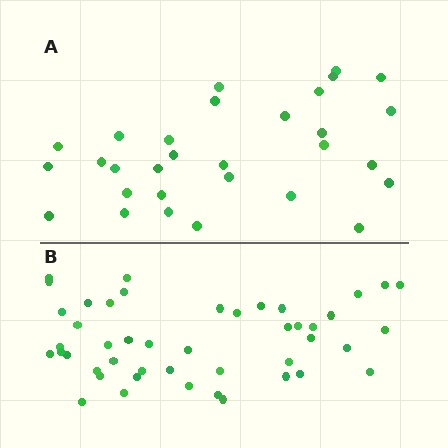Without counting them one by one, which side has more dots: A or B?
Region B (the bottom region) has more dots.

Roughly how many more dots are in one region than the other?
Region B has approximately 15 more dots than region A.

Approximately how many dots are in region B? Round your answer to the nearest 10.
About 50 dots. (The exact count is 46, which rounds to 50.)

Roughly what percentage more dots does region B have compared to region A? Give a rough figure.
About 55% more.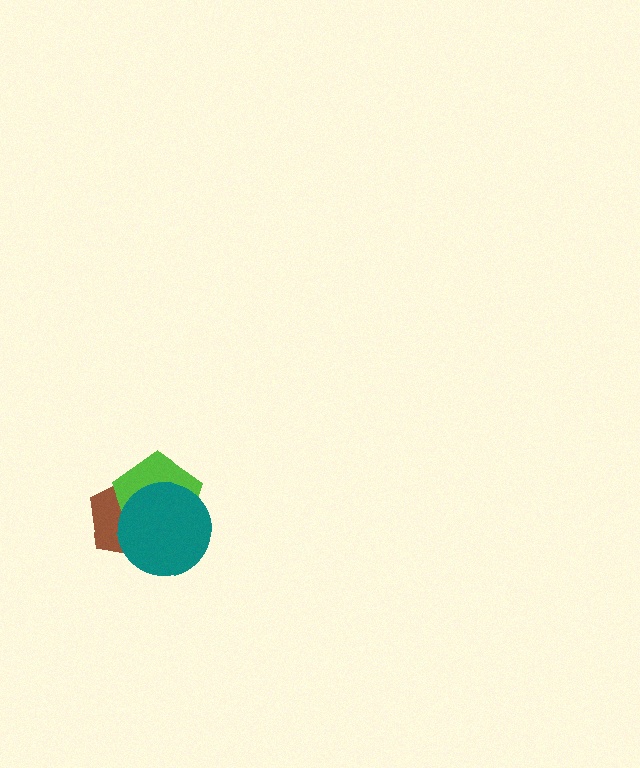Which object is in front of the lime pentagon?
The teal circle is in front of the lime pentagon.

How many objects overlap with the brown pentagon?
2 objects overlap with the brown pentagon.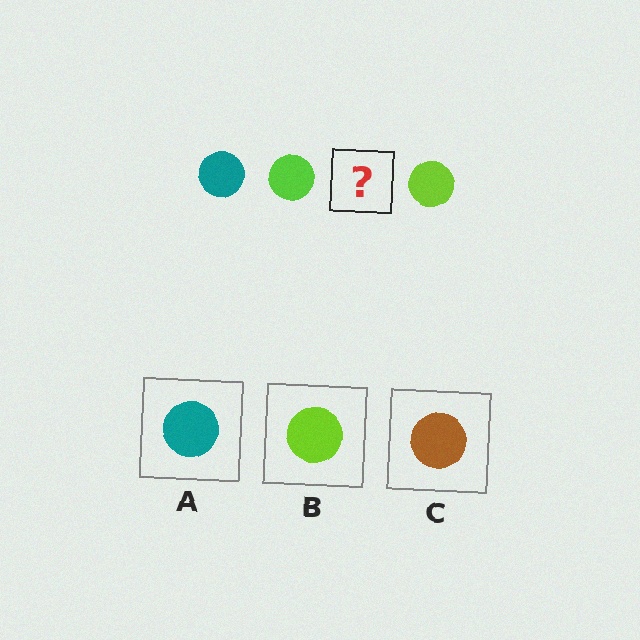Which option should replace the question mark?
Option A.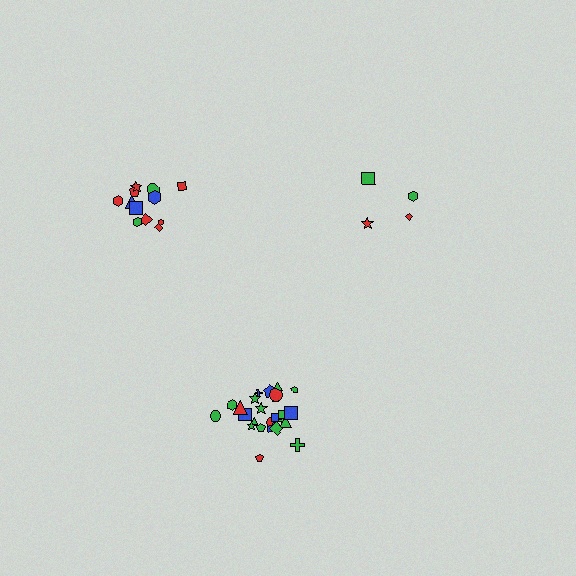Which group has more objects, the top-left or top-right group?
The top-left group.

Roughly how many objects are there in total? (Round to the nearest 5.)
Roughly 40 objects in total.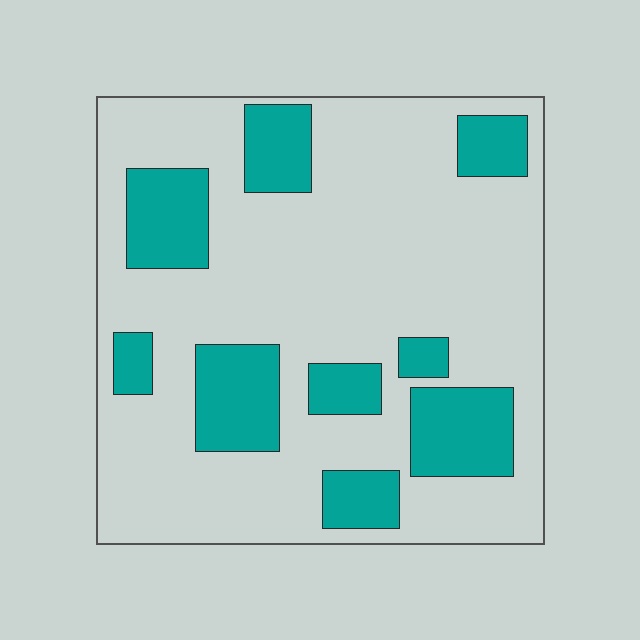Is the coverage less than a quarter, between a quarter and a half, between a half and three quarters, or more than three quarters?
Between a quarter and a half.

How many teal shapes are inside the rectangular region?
9.